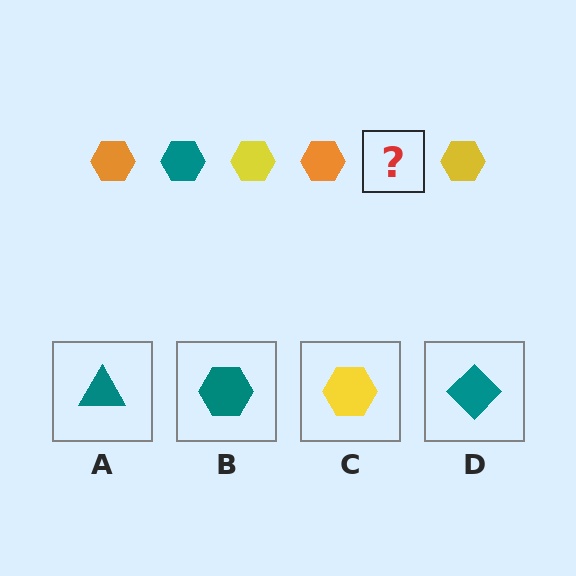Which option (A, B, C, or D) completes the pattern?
B.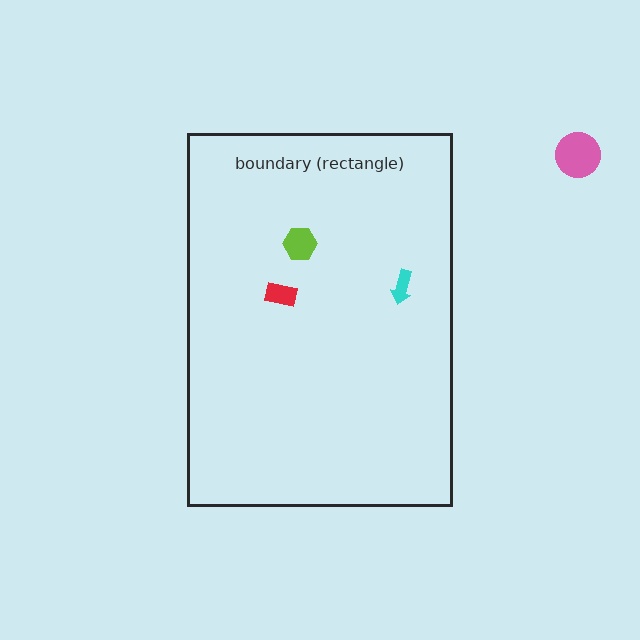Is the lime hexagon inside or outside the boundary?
Inside.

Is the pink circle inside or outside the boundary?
Outside.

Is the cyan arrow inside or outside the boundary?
Inside.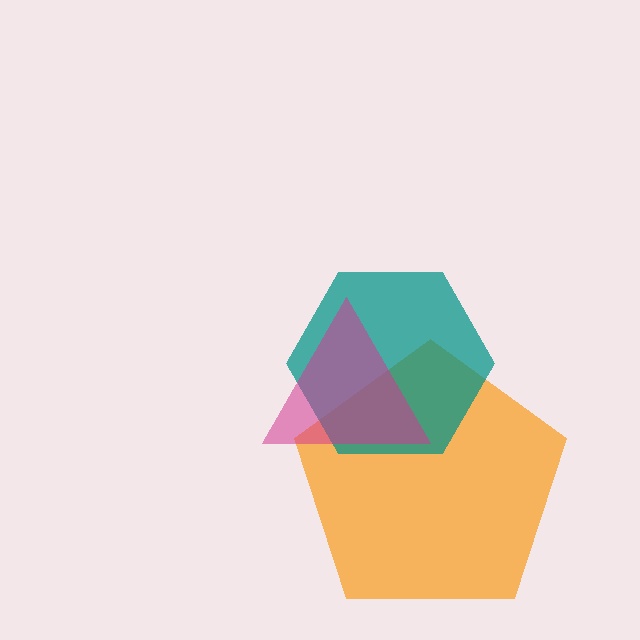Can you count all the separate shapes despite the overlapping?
Yes, there are 3 separate shapes.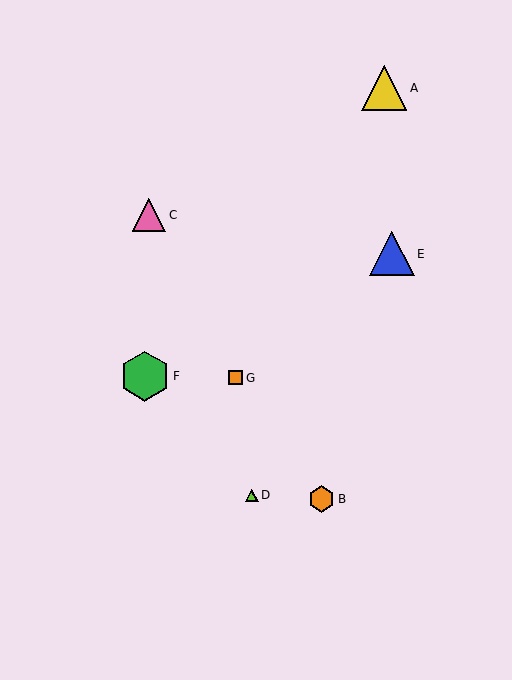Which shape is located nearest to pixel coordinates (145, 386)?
The green hexagon (labeled F) at (145, 376) is nearest to that location.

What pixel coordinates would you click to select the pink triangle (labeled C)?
Click at (149, 215) to select the pink triangle C.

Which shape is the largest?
The green hexagon (labeled F) is the largest.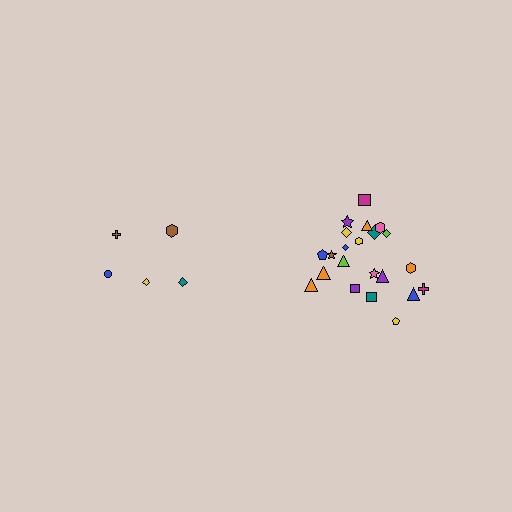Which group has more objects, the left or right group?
The right group.